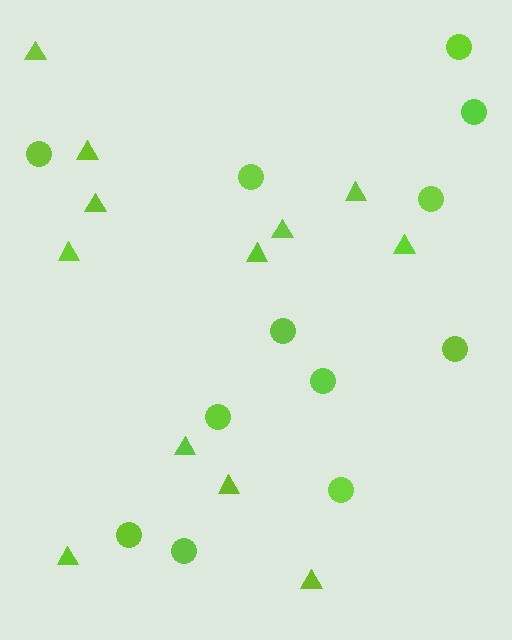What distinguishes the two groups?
There are 2 groups: one group of circles (12) and one group of triangles (12).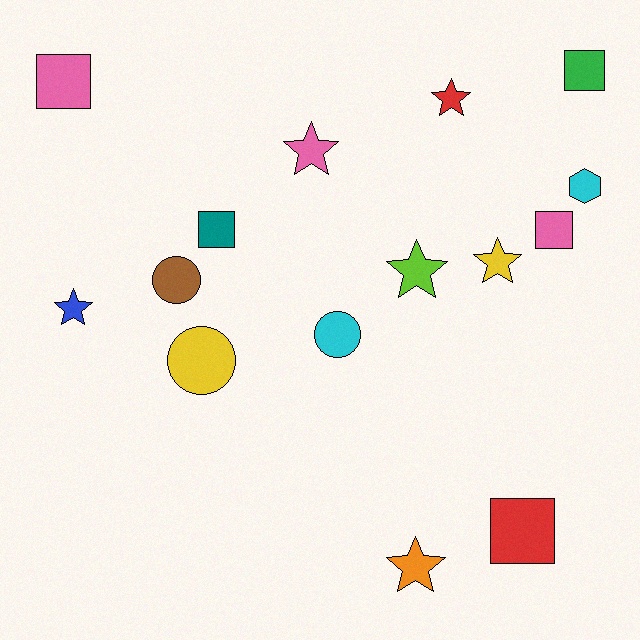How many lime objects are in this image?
There is 1 lime object.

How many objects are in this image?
There are 15 objects.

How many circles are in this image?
There are 3 circles.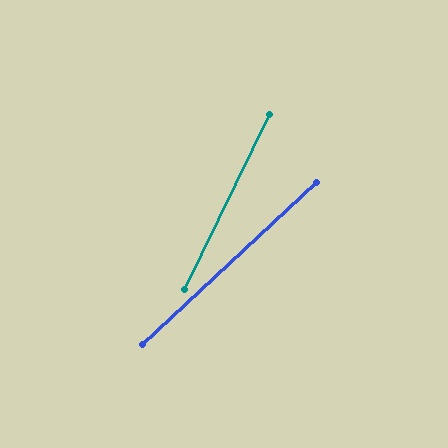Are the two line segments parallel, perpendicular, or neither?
Neither parallel nor perpendicular — they differ by about 21°.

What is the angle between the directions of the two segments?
Approximately 21 degrees.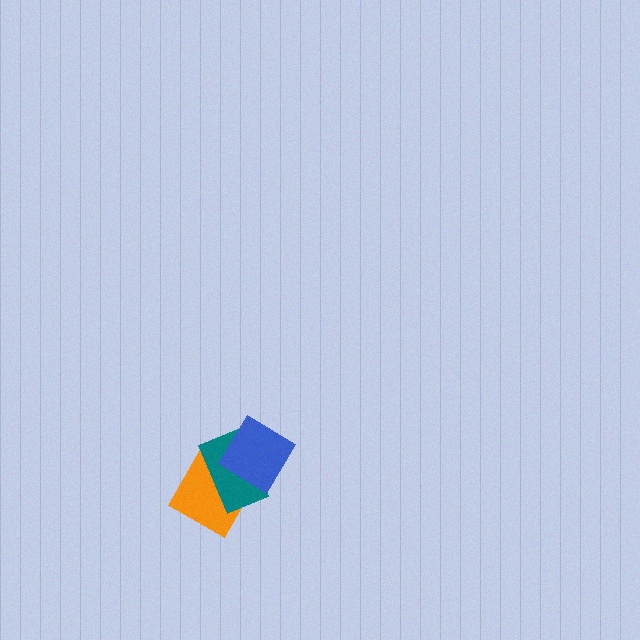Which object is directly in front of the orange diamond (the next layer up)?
The teal rectangle is directly in front of the orange diamond.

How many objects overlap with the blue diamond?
2 objects overlap with the blue diamond.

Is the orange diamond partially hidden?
Yes, it is partially covered by another shape.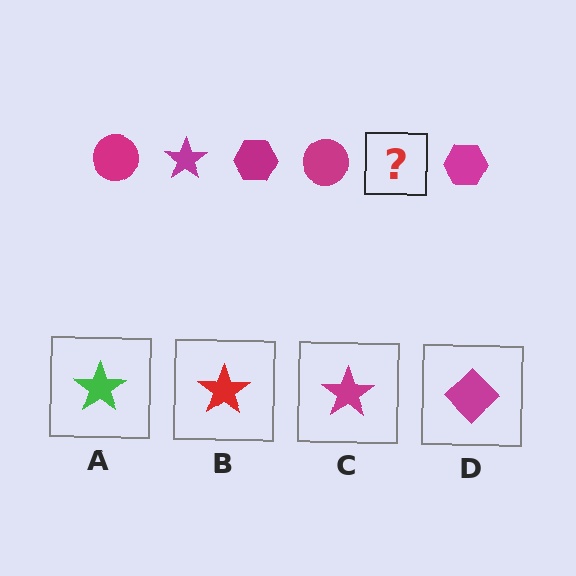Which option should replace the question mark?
Option C.